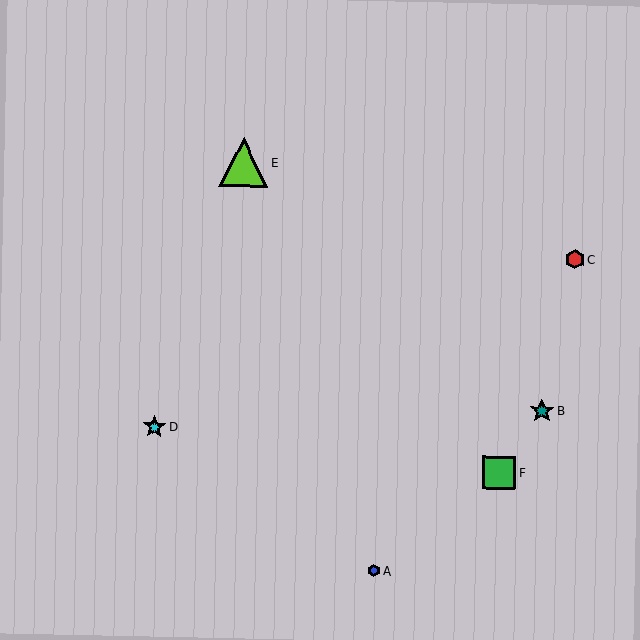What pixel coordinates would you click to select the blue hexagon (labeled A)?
Click at (373, 571) to select the blue hexagon A.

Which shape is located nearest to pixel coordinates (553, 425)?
The teal star (labeled B) at (542, 411) is nearest to that location.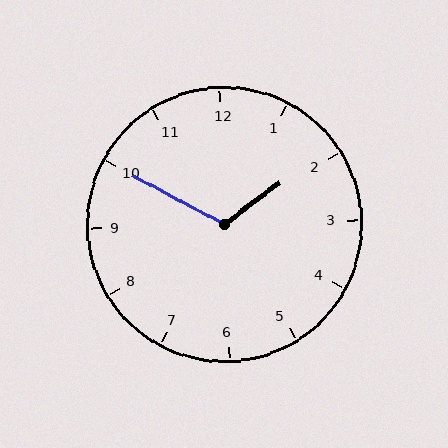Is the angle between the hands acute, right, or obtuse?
It is obtuse.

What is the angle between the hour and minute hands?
Approximately 115 degrees.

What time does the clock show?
1:50.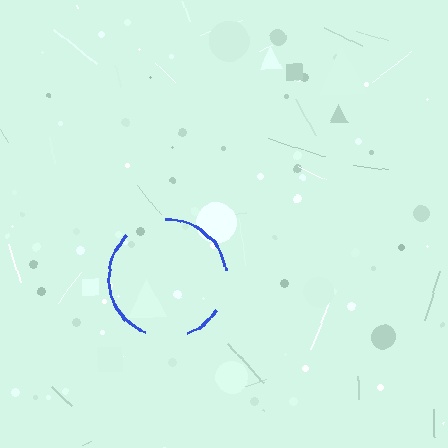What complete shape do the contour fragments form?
The contour fragments form a circle.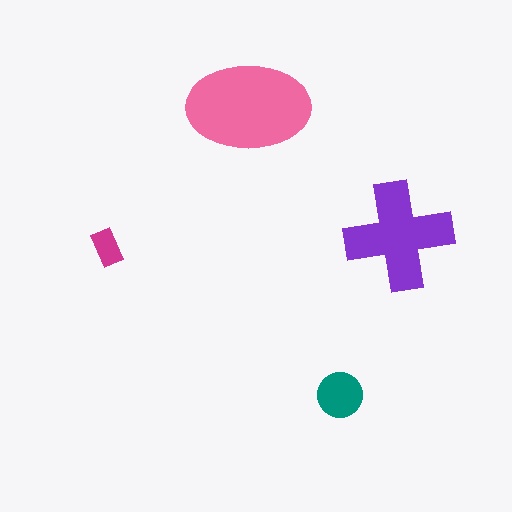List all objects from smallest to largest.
The magenta rectangle, the teal circle, the purple cross, the pink ellipse.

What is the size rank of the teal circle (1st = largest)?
3rd.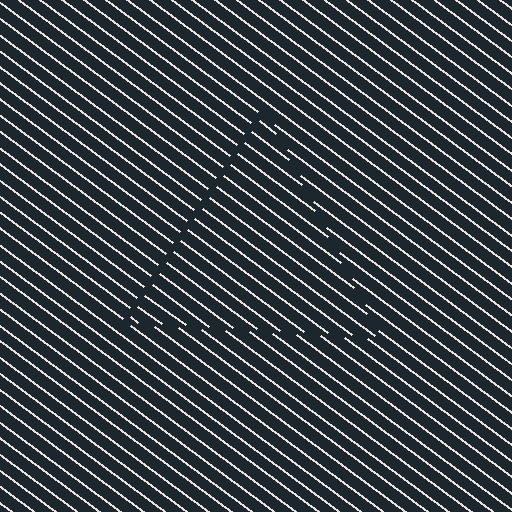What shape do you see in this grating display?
An illusory triangle. The interior of the shape contains the same grating, shifted by half a period — the contour is defined by the phase discontinuity where line-ends from the inner and outer gratings abut.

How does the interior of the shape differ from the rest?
The interior of the shape contains the same grating, shifted by half a period — the contour is defined by the phase discontinuity where line-ends from the inner and outer gratings abut.